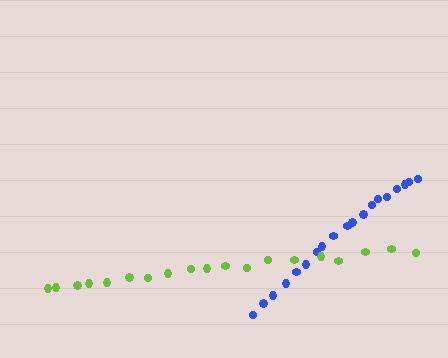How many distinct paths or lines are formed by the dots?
There are 2 distinct paths.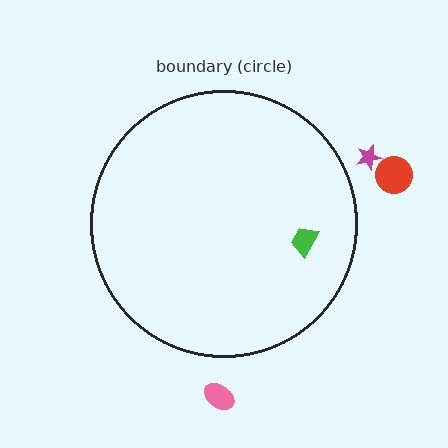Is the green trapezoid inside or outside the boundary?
Inside.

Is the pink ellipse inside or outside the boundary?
Outside.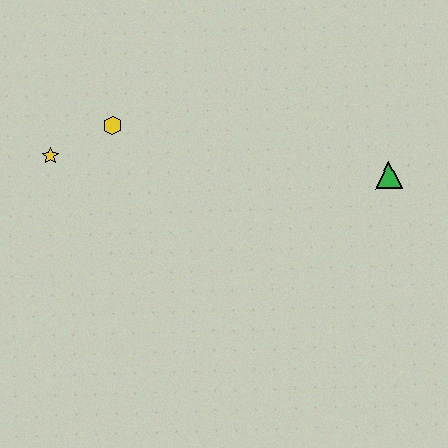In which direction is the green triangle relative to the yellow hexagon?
The green triangle is to the right of the yellow hexagon.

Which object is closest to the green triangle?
The yellow hexagon is closest to the green triangle.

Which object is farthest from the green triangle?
The yellow star is farthest from the green triangle.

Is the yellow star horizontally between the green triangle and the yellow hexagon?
No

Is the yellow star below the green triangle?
No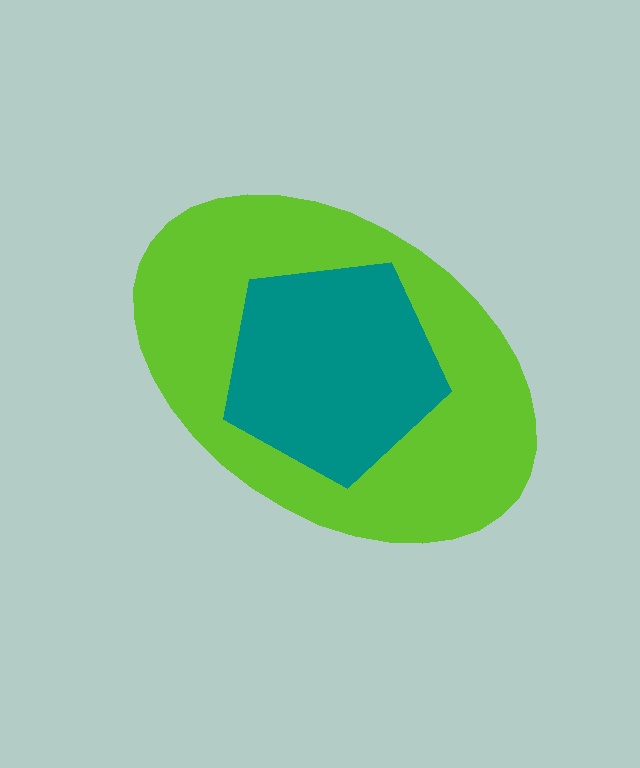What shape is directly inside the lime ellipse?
The teal pentagon.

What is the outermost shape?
The lime ellipse.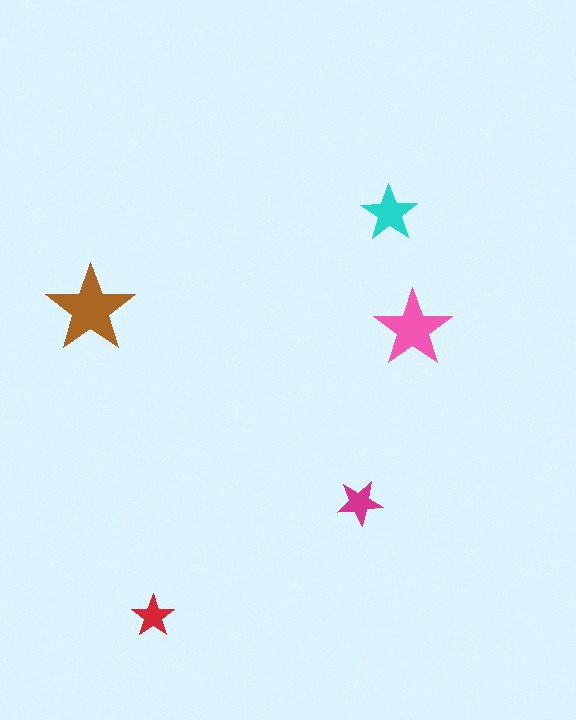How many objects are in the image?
There are 5 objects in the image.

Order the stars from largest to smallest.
the brown one, the pink one, the cyan one, the magenta one, the red one.